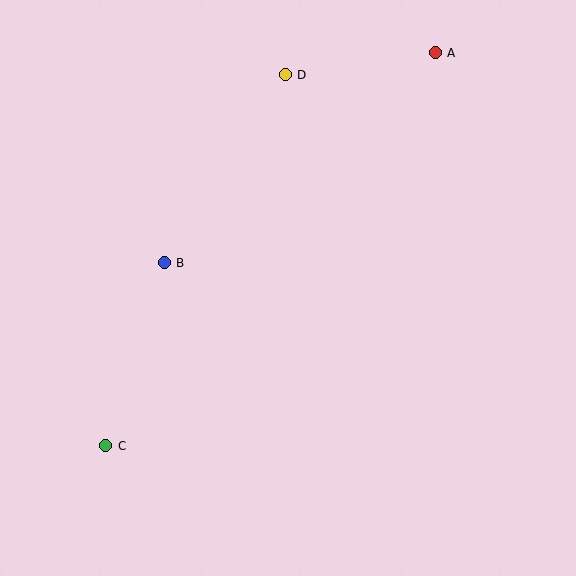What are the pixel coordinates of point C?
Point C is at (106, 446).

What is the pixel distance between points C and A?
The distance between C and A is 513 pixels.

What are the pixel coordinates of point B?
Point B is at (164, 263).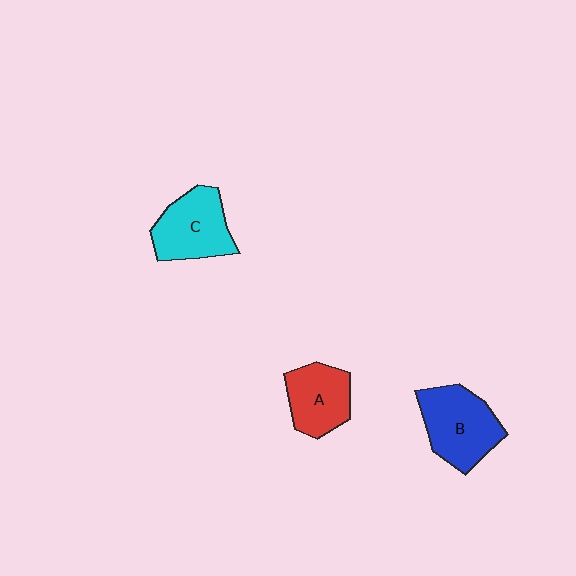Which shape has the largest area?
Shape B (blue).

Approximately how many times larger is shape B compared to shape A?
Approximately 1.3 times.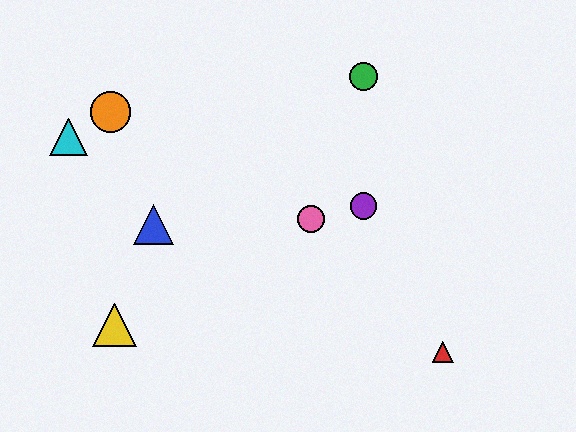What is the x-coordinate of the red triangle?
The red triangle is at x≈443.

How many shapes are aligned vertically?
2 shapes (the green circle, the purple circle) are aligned vertically.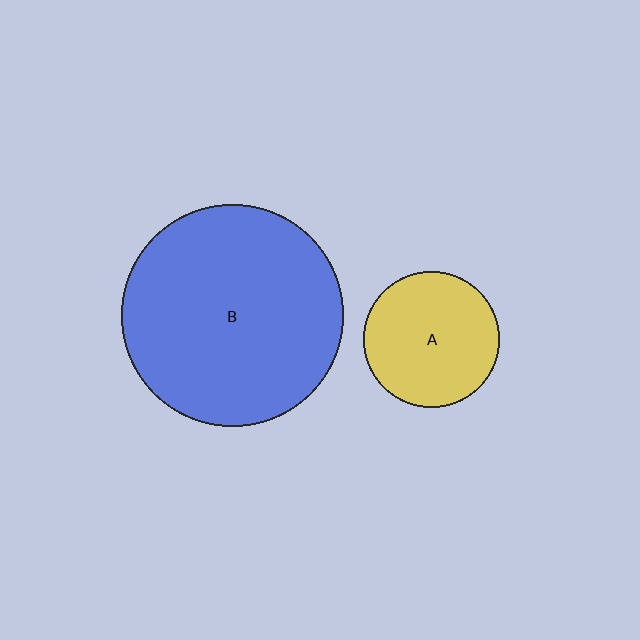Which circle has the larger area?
Circle B (blue).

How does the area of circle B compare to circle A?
Approximately 2.7 times.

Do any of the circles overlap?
No, none of the circles overlap.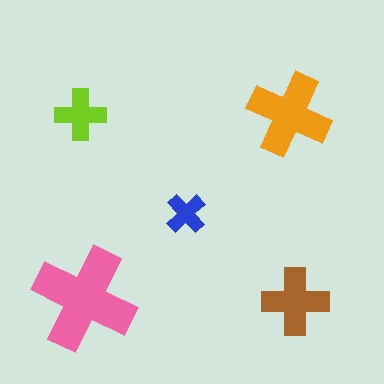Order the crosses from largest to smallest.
the pink one, the orange one, the brown one, the lime one, the blue one.